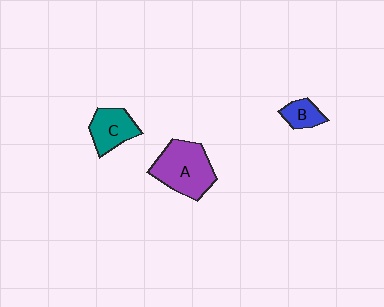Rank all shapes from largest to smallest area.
From largest to smallest: A (purple), C (teal), B (blue).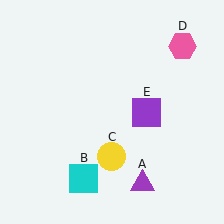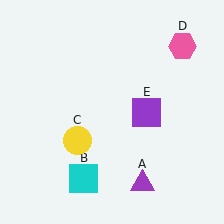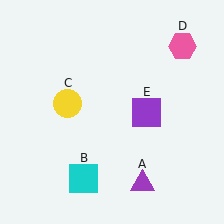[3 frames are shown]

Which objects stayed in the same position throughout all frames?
Purple triangle (object A) and cyan square (object B) and pink hexagon (object D) and purple square (object E) remained stationary.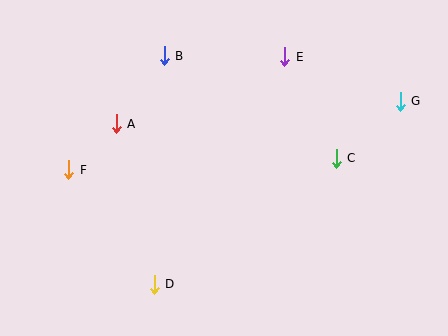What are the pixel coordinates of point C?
Point C is at (336, 158).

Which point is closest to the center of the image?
Point C at (336, 158) is closest to the center.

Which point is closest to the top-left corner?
Point A is closest to the top-left corner.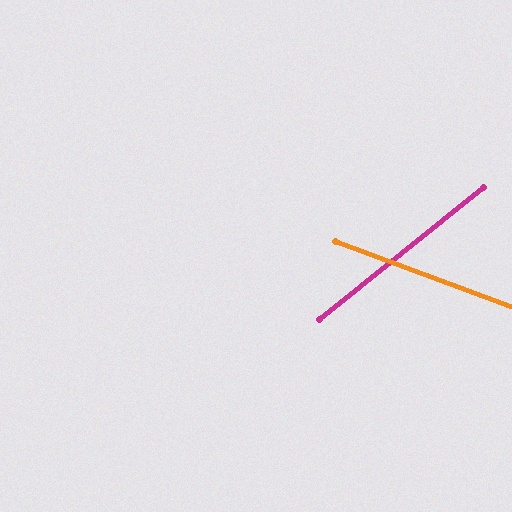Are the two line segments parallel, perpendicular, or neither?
Neither parallel nor perpendicular — they differ by about 59°.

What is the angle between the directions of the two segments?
Approximately 59 degrees.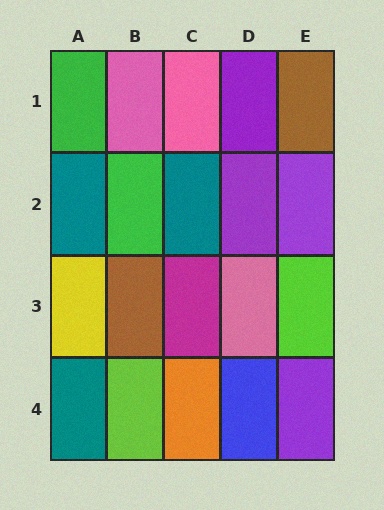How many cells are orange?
1 cell is orange.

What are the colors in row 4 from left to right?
Teal, lime, orange, blue, purple.